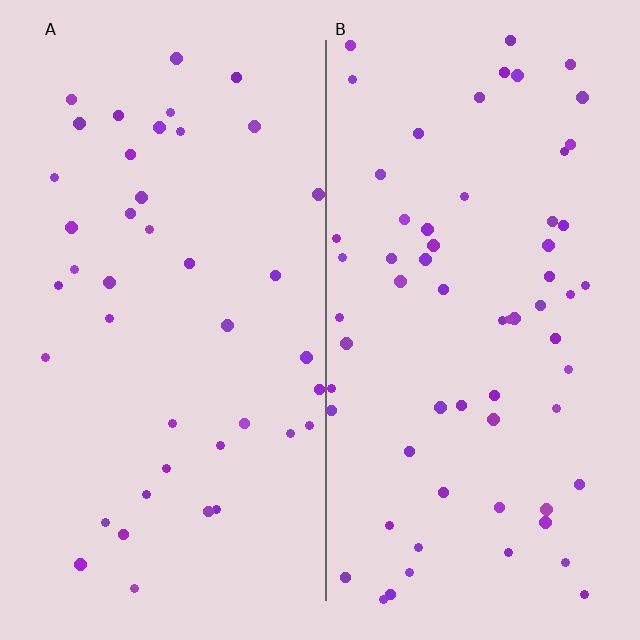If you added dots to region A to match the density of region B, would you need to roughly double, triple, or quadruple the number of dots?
Approximately double.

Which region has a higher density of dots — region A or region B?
B (the right).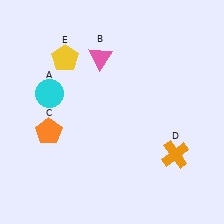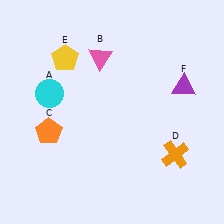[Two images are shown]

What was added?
A purple triangle (F) was added in Image 2.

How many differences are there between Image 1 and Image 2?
There is 1 difference between the two images.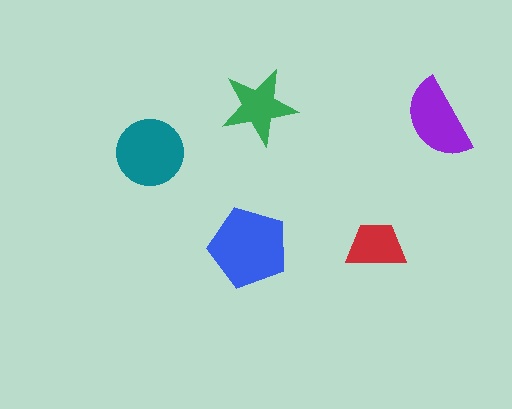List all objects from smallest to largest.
The red trapezoid, the green star, the purple semicircle, the teal circle, the blue pentagon.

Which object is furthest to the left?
The teal circle is leftmost.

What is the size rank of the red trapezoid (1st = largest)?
5th.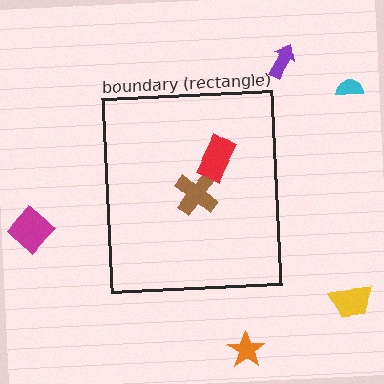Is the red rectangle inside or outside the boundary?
Inside.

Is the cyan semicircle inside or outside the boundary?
Outside.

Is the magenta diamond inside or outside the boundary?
Outside.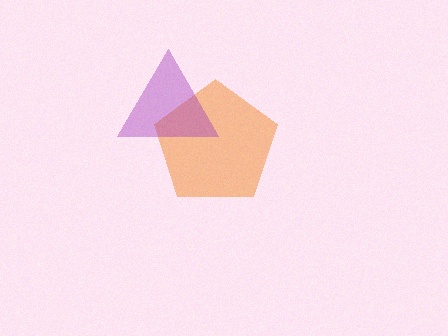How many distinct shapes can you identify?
There are 2 distinct shapes: an orange pentagon, a purple triangle.